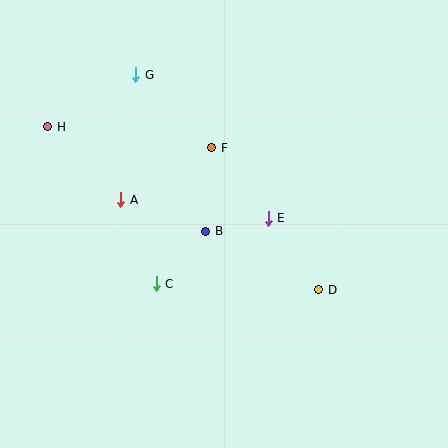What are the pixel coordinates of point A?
Point A is at (121, 200).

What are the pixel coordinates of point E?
Point E is at (268, 218).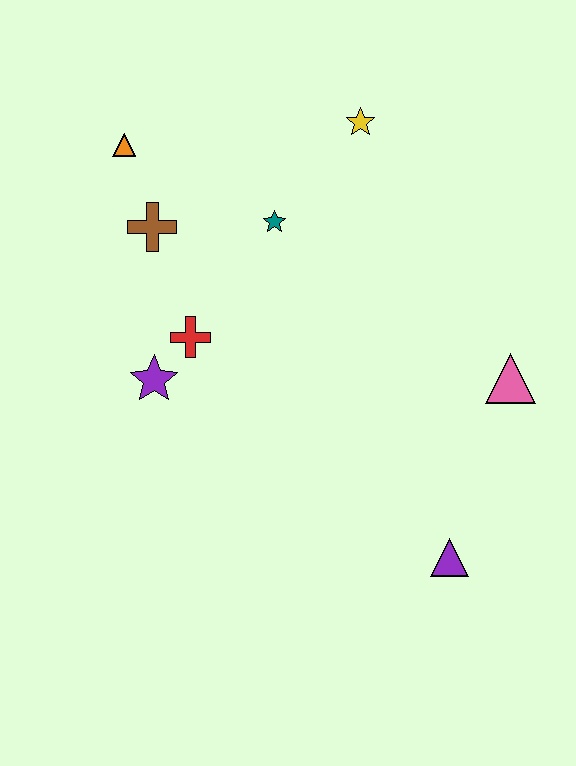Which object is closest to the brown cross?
The orange triangle is closest to the brown cross.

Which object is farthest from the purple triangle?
The orange triangle is farthest from the purple triangle.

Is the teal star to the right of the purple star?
Yes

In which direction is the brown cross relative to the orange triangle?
The brown cross is below the orange triangle.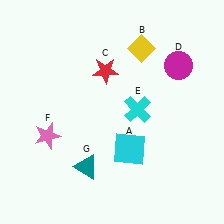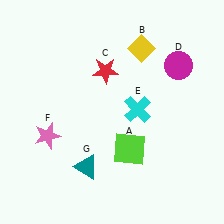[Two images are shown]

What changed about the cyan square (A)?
In Image 1, A is cyan. In Image 2, it changed to lime.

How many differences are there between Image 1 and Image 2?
There is 1 difference between the two images.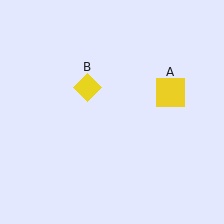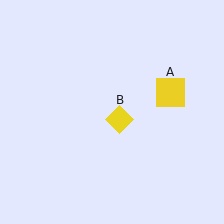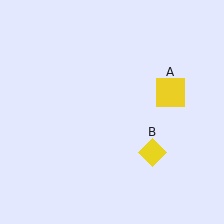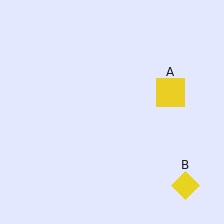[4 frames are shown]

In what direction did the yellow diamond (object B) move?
The yellow diamond (object B) moved down and to the right.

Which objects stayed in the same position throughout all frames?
Yellow square (object A) remained stationary.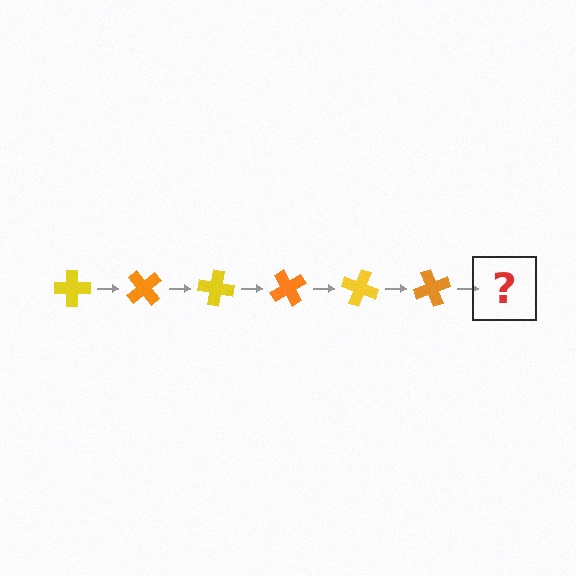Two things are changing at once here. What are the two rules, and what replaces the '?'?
The two rules are that it rotates 50 degrees each step and the color cycles through yellow and orange. The '?' should be a yellow cross, rotated 300 degrees from the start.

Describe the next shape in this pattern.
It should be a yellow cross, rotated 300 degrees from the start.